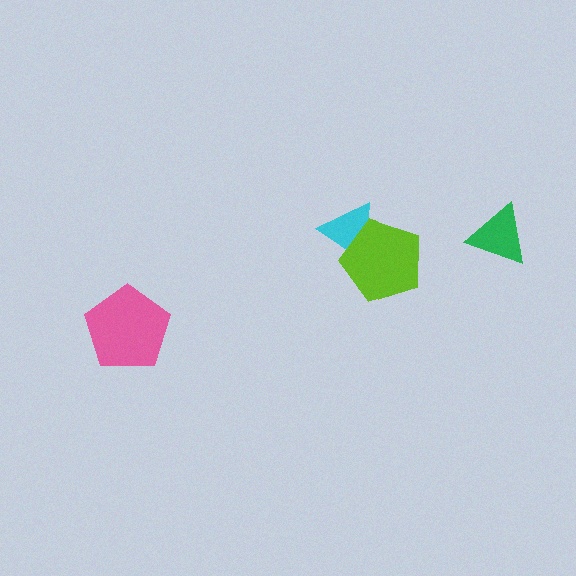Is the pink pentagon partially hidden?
No, no other shape covers it.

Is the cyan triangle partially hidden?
Yes, it is partially covered by another shape.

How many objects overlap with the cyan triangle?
1 object overlaps with the cyan triangle.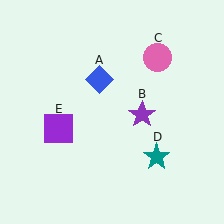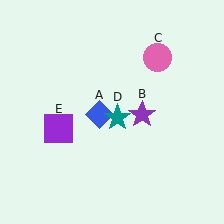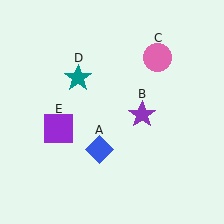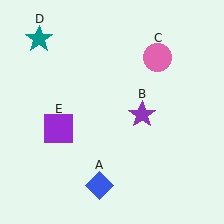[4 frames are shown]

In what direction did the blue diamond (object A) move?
The blue diamond (object A) moved down.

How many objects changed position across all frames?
2 objects changed position: blue diamond (object A), teal star (object D).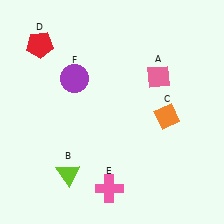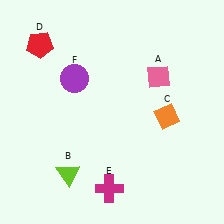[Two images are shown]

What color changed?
The cross (E) changed from pink in Image 1 to magenta in Image 2.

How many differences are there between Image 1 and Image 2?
There is 1 difference between the two images.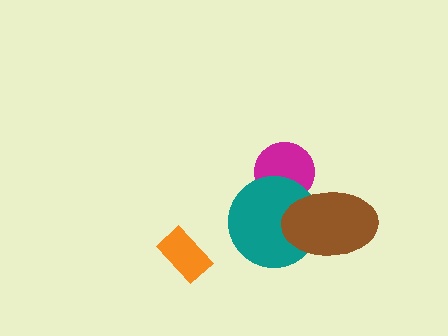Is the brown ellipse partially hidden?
No, no other shape covers it.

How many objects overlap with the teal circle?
2 objects overlap with the teal circle.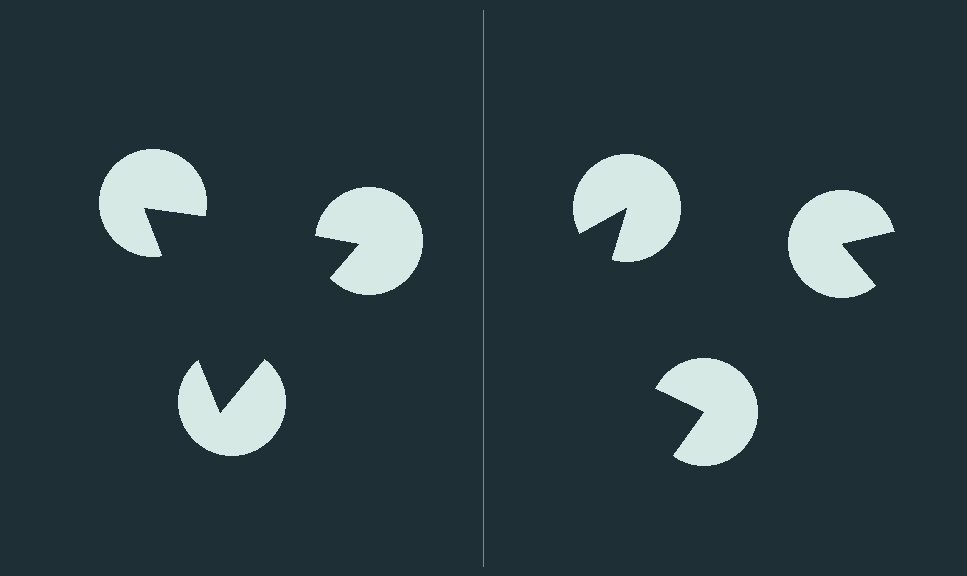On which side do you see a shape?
An illusory triangle appears on the left side. On the right side the wedge cuts are rotated, so no coherent shape forms.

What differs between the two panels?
The pac-man discs are positioned identically on both sides; only the wedge orientations differ. On the left they align to a triangle; on the right they are misaligned.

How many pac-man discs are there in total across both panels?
6 — 3 on each side.